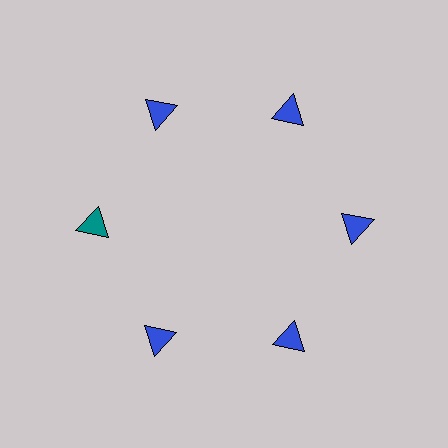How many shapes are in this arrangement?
There are 6 shapes arranged in a ring pattern.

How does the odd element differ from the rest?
It has a different color: teal instead of blue.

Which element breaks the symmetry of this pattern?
The teal triangle at roughly the 9 o'clock position breaks the symmetry. All other shapes are blue triangles.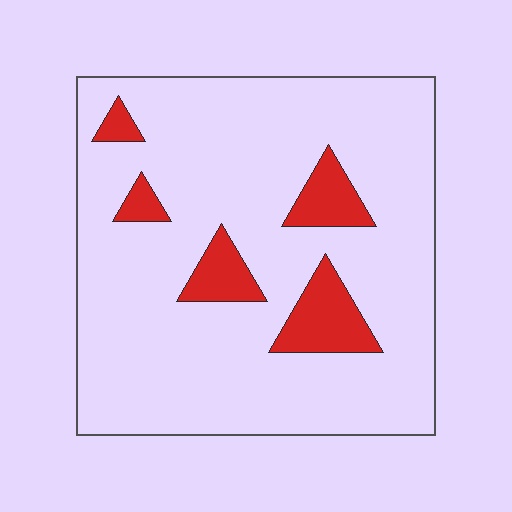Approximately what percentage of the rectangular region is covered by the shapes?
Approximately 15%.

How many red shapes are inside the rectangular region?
5.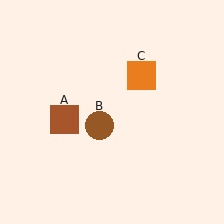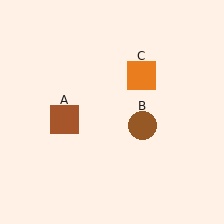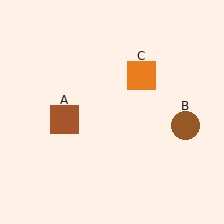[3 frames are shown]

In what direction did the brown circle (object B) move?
The brown circle (object B) moved right.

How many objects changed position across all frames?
1 object changed position: brown circle (object B).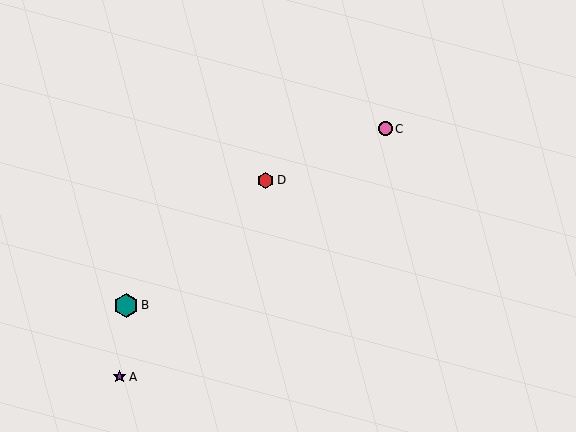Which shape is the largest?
The teal hexagon (labeled B) is the largest.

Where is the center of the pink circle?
The center of the pink circle is at (386, 129).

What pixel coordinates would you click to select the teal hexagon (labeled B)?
Click at (126, 305) to select the teal hexagon B.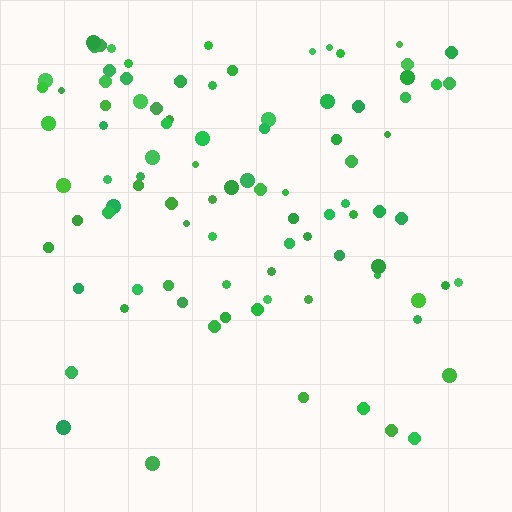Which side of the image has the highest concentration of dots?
The top.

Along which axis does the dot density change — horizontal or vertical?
Vertical.